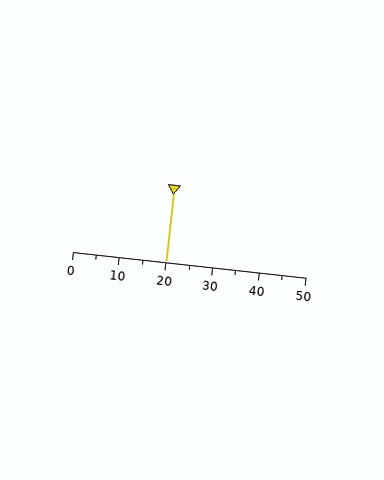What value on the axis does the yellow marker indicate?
The marker indicates approximately 20.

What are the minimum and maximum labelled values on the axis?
The axis runs from 0 to 50.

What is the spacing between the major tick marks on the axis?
The major ticks are spaced 10 apart.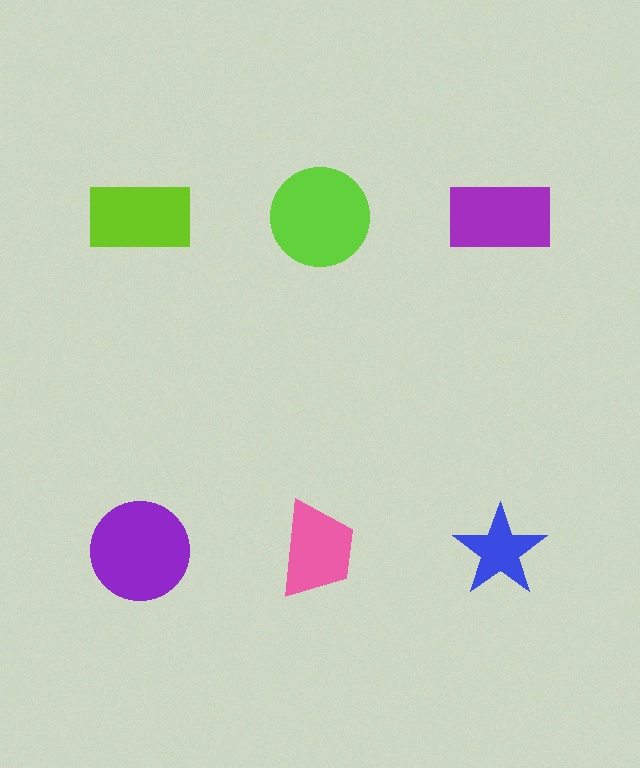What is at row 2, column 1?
A purple circle.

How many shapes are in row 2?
3 shapes.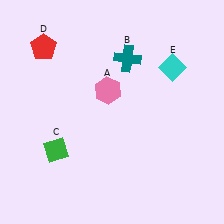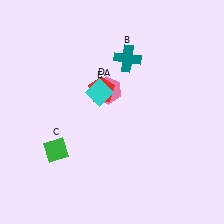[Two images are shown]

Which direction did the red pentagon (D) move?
The red pentagon (D) moved right.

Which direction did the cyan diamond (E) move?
The cyan diamond (E) moved left.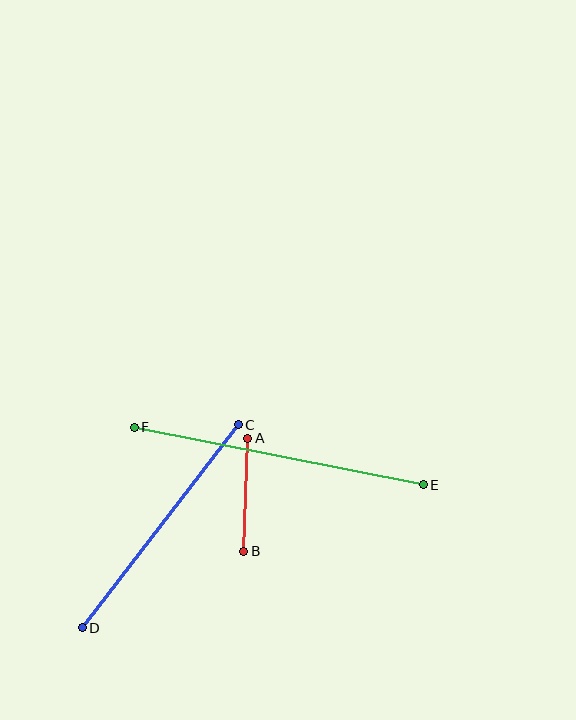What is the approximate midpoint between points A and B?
The midpoint is at approximately (246, 495) pixels.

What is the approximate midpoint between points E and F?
The midpoint is at approximately (279, 456) pixels.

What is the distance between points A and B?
The distance is approximately 113 pixels.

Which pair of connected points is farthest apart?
Points E and F are farthest apart.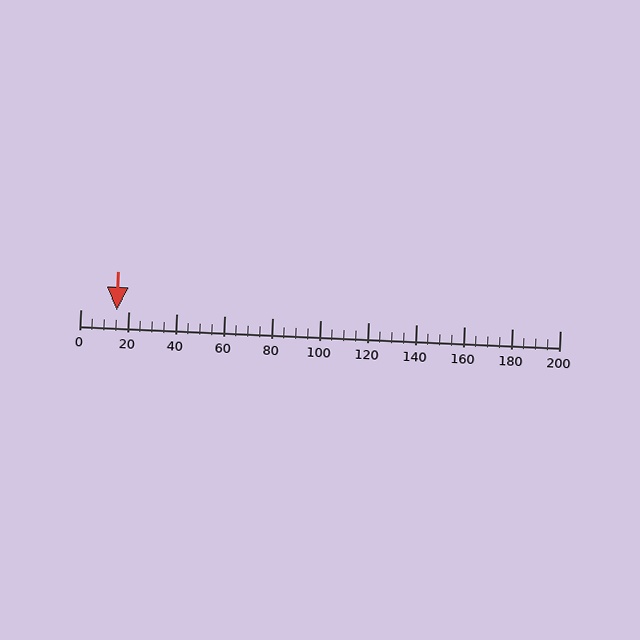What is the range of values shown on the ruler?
The ruler shows values from 0 to 200.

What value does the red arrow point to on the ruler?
The red arrow points to approximately 15.